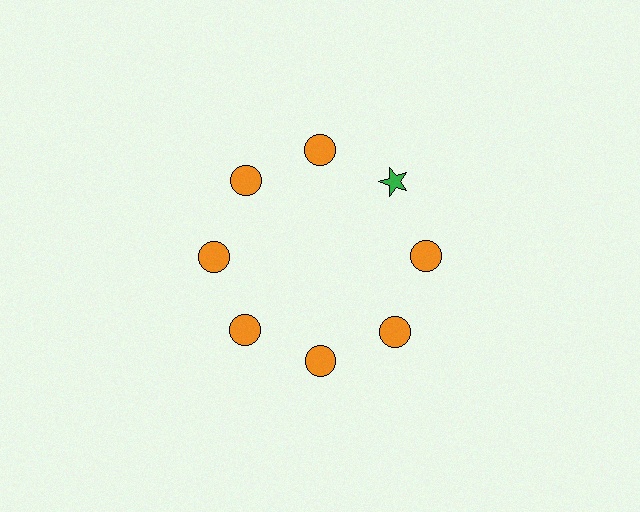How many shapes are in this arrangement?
There are 8 shapes arranged in a ring pattern.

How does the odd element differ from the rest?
It differs in both color (green instead of orange) and shape (star instead of circle).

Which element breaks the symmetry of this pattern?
The green star at roughly the 2 o'clock position breaks the symmetry. All other shapes are orange circles.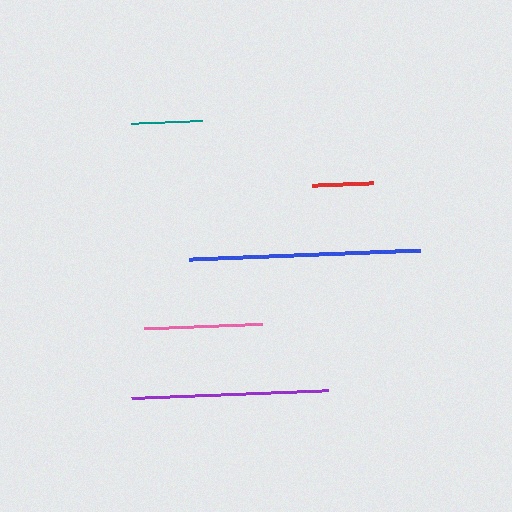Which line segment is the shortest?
The red line is the shortest at approximately 61 pixels.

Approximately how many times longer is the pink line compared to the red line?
The pink line is approximately 1.9 times the length of the red line.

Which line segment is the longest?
The blue line is the longest at approximately 231 pixels.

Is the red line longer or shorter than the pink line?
The pink line is longer than the red line.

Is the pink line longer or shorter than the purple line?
The purple line is longer than the pink line.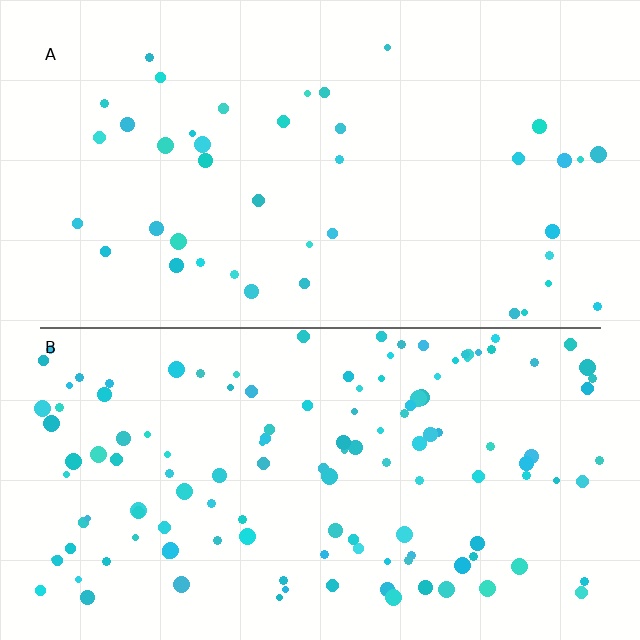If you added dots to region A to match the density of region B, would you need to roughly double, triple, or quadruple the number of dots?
Approximately triple.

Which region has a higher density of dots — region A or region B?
B (the bottom).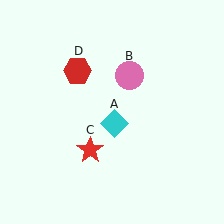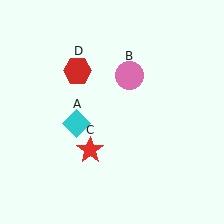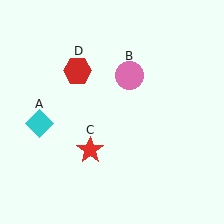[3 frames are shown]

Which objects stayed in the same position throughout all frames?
Pink circle (object B) and red star (object C) and red hexagon (object D) remained stationary.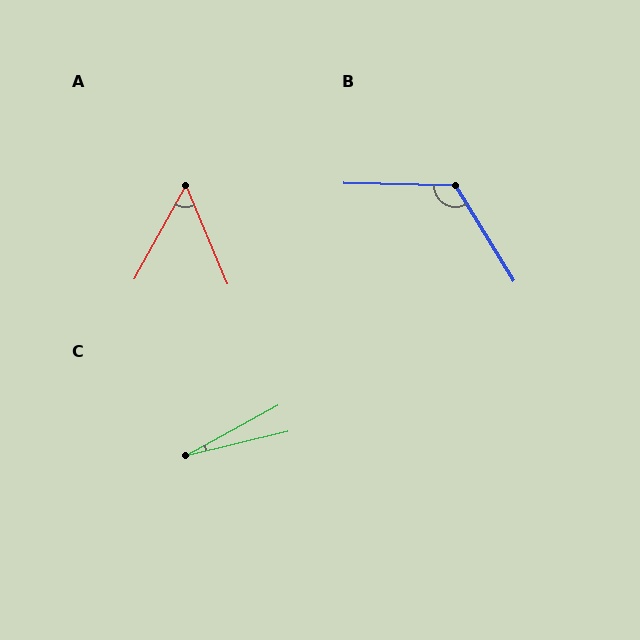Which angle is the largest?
B, at approximately 122 degrees.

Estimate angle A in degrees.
Approximately 52 degrees.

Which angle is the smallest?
C, at approximately 15 degrees.